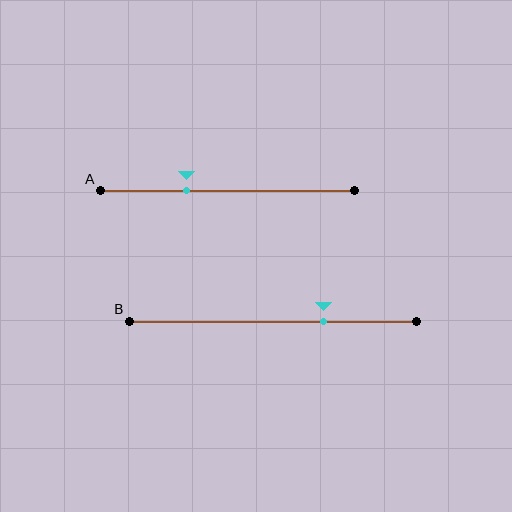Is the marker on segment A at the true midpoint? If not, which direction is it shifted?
No, the marker on segment A is shifted to the left by about 16% of the segment length.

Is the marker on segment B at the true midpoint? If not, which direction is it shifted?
No, the marker on segment B is shifted to the right by about 18% of the segment length.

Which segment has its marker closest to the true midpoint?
Segment A has its marker closest to the true midpoint.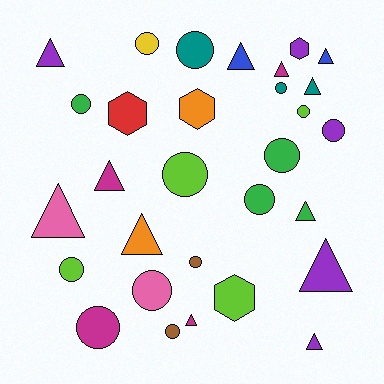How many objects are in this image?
There are 30 objects.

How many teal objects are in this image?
There are 3 teal objects.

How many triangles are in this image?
There are 12 triangles.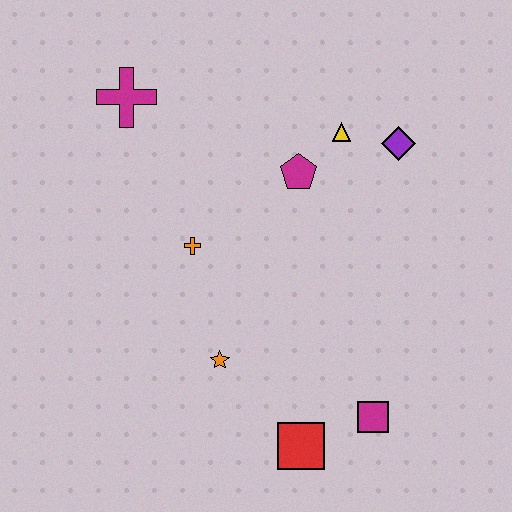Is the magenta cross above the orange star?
Yes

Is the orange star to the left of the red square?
Yes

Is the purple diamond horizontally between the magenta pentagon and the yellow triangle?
No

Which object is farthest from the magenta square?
The magenta cross is farthest from the magenta square.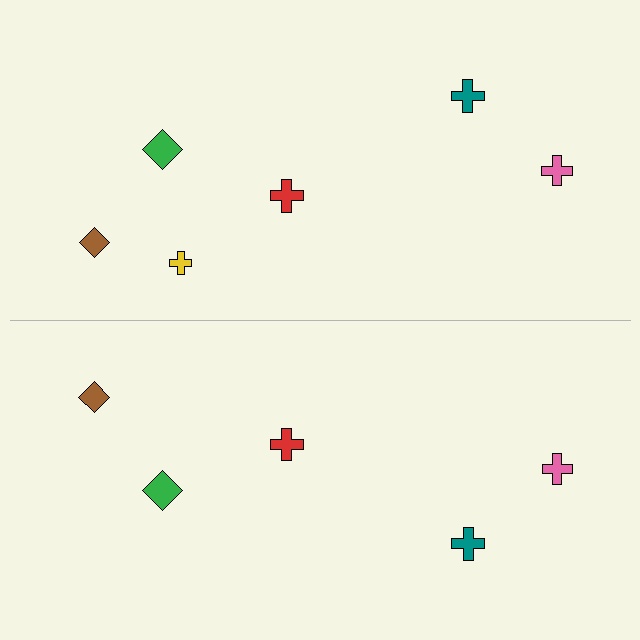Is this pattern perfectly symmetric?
No, the pattern is not perfectly symmetric. A yellow cross is missing from the bottom side.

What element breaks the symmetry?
A yellow cross is missing from the bottom side.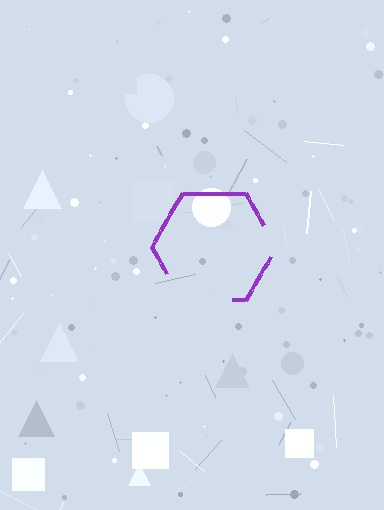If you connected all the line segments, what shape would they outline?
They would outline a hexagon.